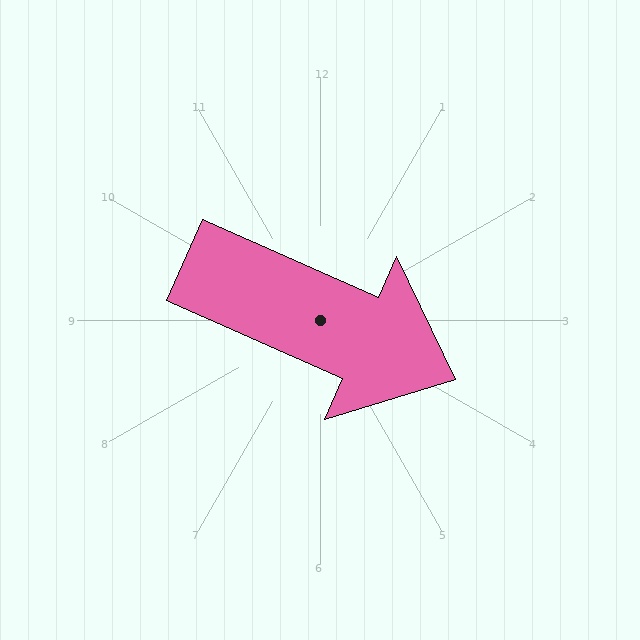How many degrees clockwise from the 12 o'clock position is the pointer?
Approximately 114 degrees.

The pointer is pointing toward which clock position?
Roughly 4 o'clock.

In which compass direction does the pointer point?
Southeast.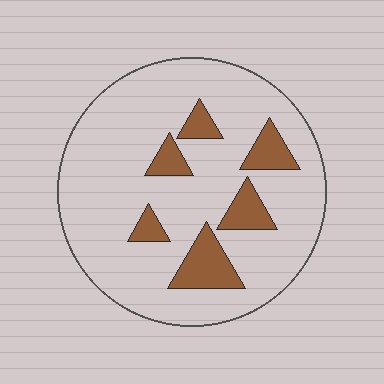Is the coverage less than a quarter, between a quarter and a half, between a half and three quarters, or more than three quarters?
Less than a quarter.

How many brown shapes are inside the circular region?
6.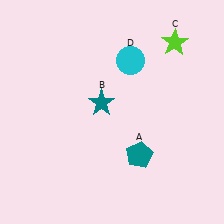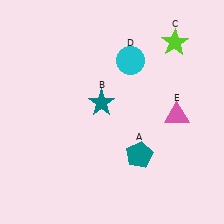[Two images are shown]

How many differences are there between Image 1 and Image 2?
There is 1 difference between the two images.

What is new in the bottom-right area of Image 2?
A pink triangle (E) was added in the bottom-right area of Image 2.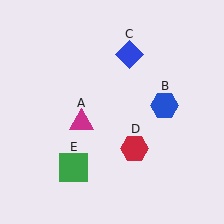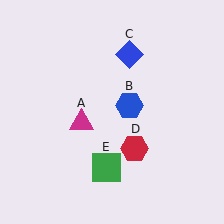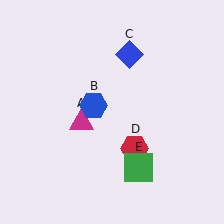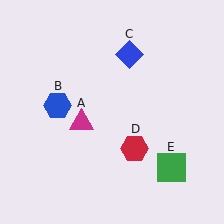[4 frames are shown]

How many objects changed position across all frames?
2 objects changed position: blue hexagon (object B), green square (object E).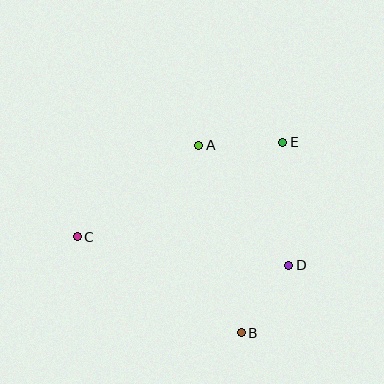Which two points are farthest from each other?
Points C and E are farthest from each other.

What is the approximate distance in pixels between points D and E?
The distance between D and E is approximately 123 pixels.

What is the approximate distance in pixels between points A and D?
The distance between A and D is approximately 150 pixels.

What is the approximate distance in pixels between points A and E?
The distance between A and E is approximately 84 pixels.